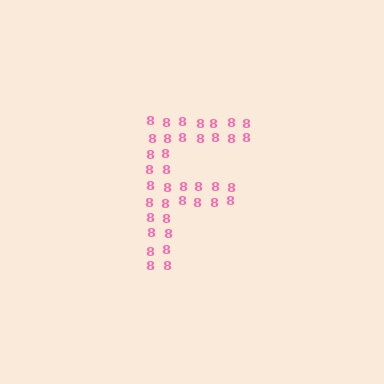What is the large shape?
The large shape is the letter F.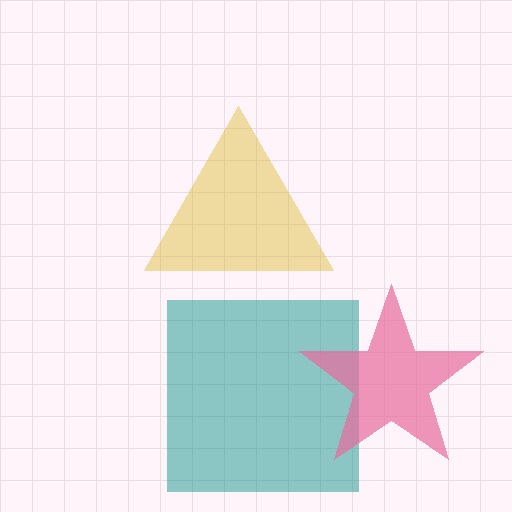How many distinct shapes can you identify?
There are 3 distinct shapes: a teal square, a yellow triangle, a pink star.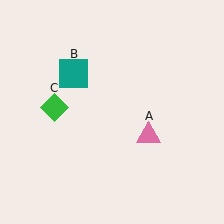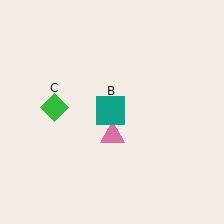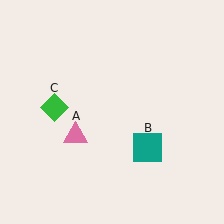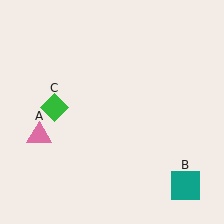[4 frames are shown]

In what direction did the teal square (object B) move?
The teal square (object B) moved down and to the right.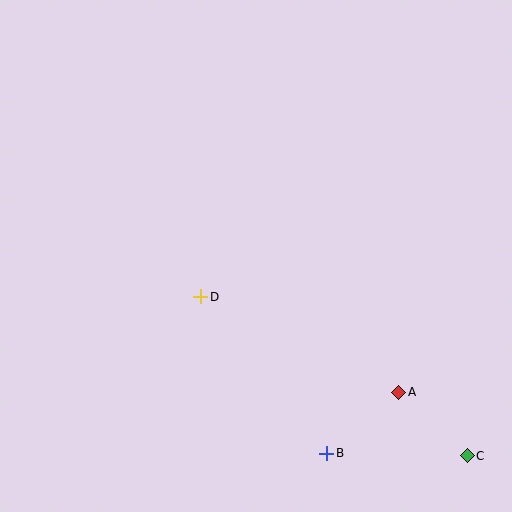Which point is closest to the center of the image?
Point D at (201, 297) is closest to the center.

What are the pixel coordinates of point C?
Point C is at (467, 456).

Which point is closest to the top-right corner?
Point A is closest to the top-right corner.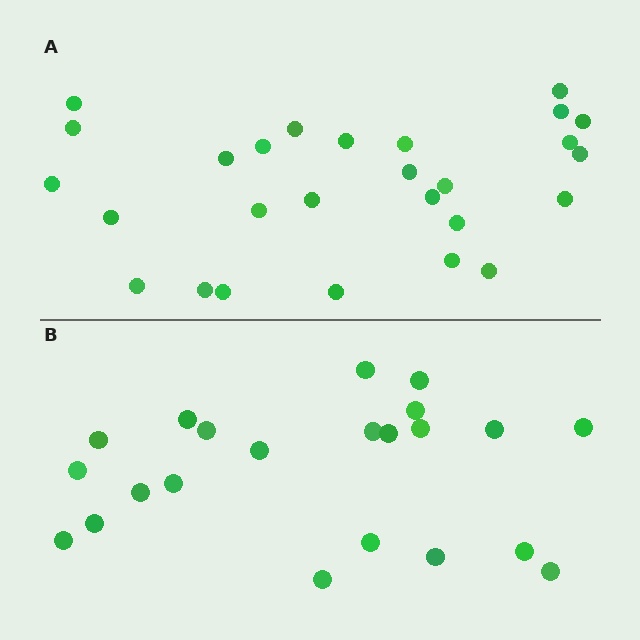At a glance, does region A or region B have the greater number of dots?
Region A (the top region) has more dots.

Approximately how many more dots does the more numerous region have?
Region A has about 5 more dots than region B.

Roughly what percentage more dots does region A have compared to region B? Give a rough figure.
About 25% more.